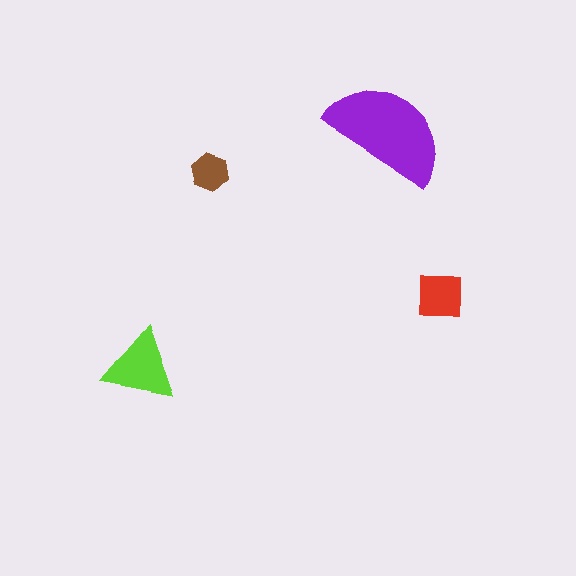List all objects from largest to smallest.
The purple semicircle, the lime triangle, the red square, the brown hexagon.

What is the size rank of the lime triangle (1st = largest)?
2nd.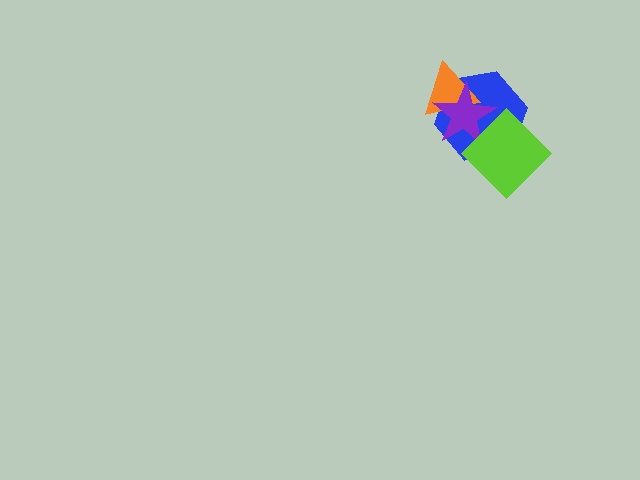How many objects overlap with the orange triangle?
2 objects overlap with the orange triangle.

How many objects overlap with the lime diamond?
2 objects overlap with the lime diamond.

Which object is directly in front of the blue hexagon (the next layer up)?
The orange triangle is directly in front of the blue hexagon.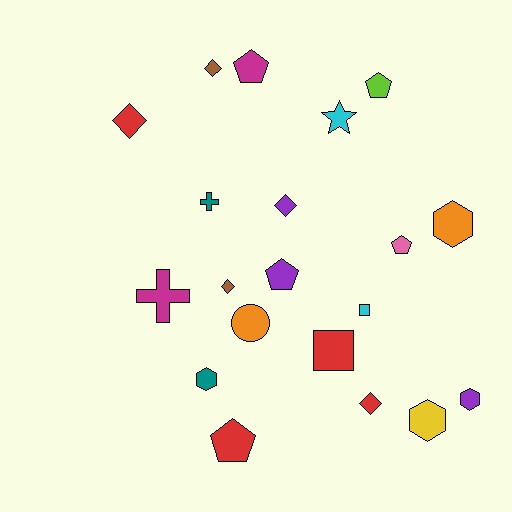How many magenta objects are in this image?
There are 2 magenta objects.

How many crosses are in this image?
There are 2 crosses.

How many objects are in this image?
There are 20 objects.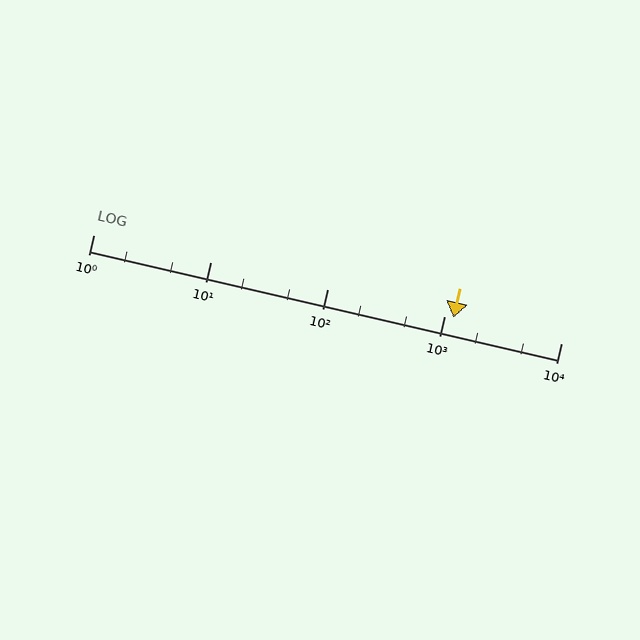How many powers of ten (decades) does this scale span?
The scale spans 4 decades, from 1 to 10000.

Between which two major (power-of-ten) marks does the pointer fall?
The pointer is between 1000 and 10000.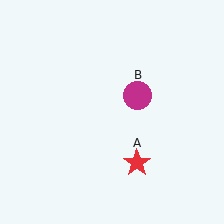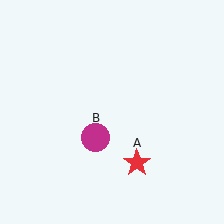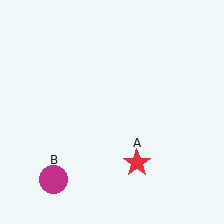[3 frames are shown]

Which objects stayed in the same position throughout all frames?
Red star (object A) remained stationary.